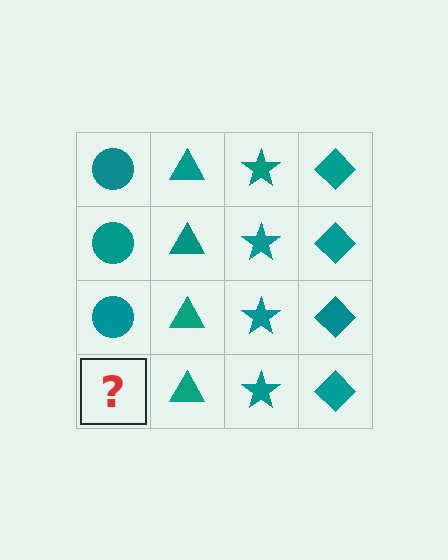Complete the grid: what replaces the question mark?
The question mark should be replaced with a teal circle.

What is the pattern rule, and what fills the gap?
The rule is that each column has a consistent shape. The gap should be filled with a teal circle.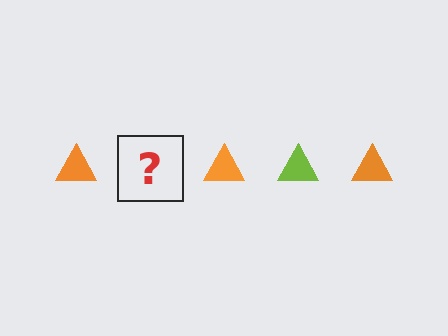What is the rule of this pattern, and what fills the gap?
The rule is that the pattern cycles through orange, lime triangles. The gap should be filled with a lime triangle.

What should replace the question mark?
The question mark should be replaced with a lime triangle.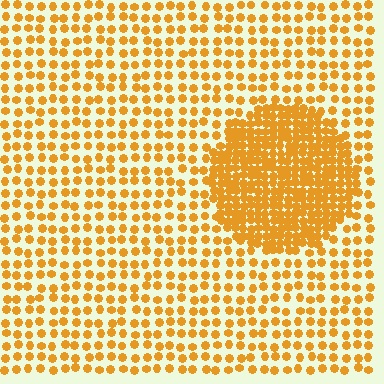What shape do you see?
I see a circle.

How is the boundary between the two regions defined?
The boundary is defined by a change in element density (approximately 2.4x ratio). All elements are the same color, size, and shape.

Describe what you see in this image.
The image contains small orange elements arranged at two different densities. A circle-shaped region is visible where the elements are more densely packed than the surrounding area.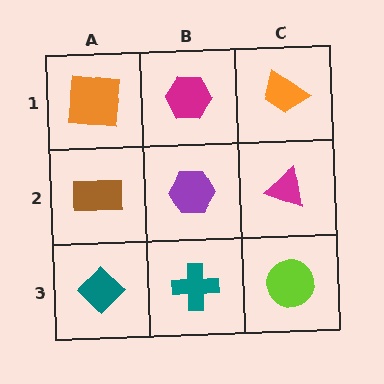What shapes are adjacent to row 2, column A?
An orange square (row 1, column A), a teal diamond (row 3, column A), a purple hexagon (row 2, column B).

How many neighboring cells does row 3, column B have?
3.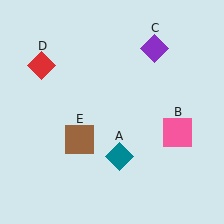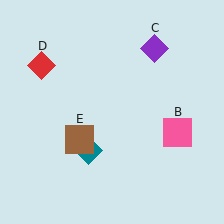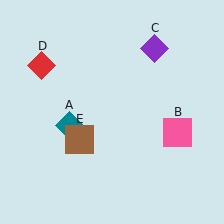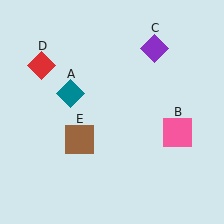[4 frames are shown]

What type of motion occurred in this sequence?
The teal diamond (object A) rotated clockwise around the center of the scene.